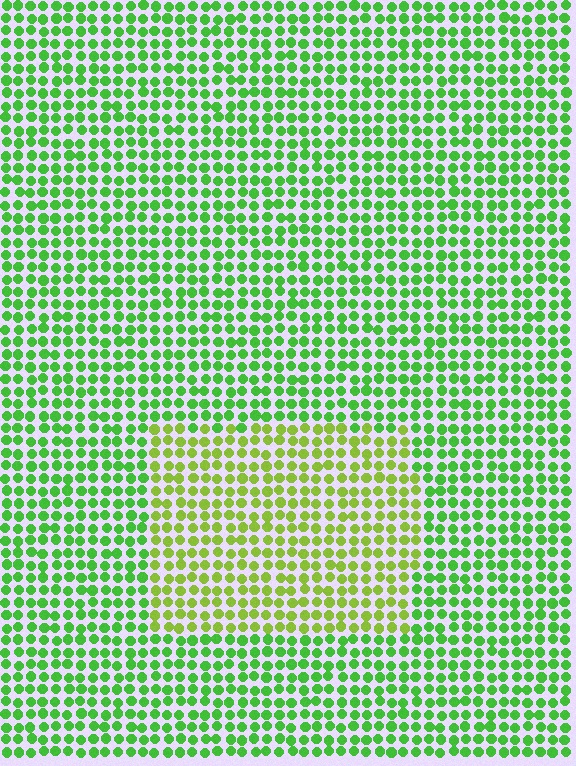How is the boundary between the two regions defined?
The boundary is defined purely by a slight shift in hue (about 32 degrees). Spacing, size, and orientation are identical on both sides.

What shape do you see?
I see a rectangle.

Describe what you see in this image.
The image is filled with small green elements in a uniform arrangement. A rectangle-shaped region is visible where the elements are tinted to a slightly different hue, forming a subtle color boundary.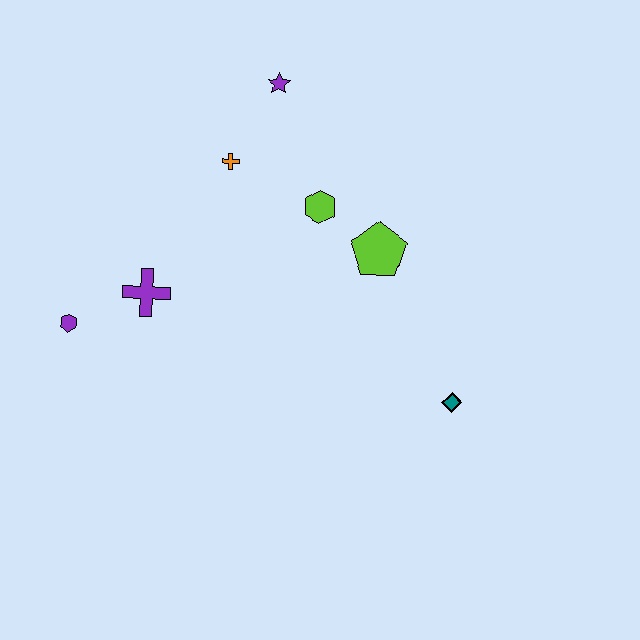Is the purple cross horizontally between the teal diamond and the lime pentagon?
No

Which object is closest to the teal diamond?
The lime pentagon is closest to the teal diamond.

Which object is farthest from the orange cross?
The teal diamond is farthest from the orange cross.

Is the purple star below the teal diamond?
No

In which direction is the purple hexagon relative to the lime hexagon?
The purple hexagon is to the left of the lime hexagon.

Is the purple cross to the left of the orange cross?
Yes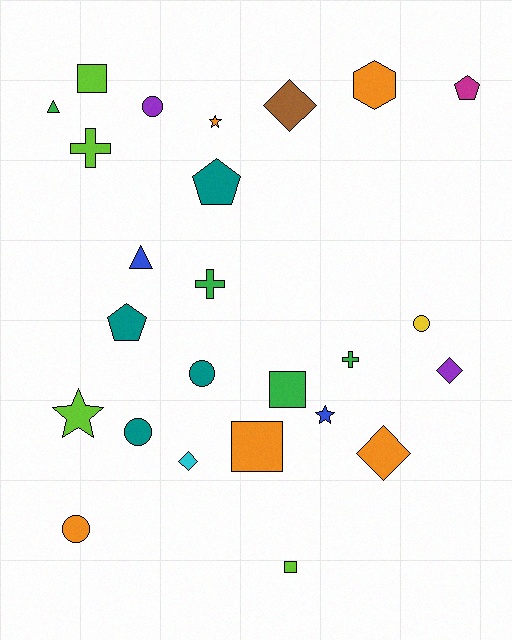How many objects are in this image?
There are 25 objects.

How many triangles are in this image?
There are 2 triangles.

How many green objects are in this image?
There are 4 green objects.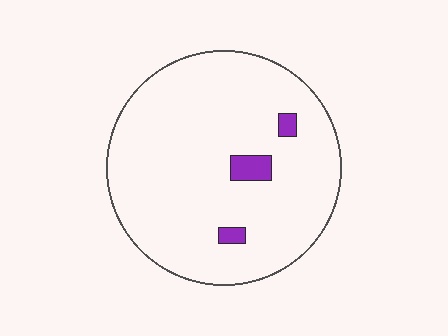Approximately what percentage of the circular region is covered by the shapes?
Approximately 5%.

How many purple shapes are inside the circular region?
3.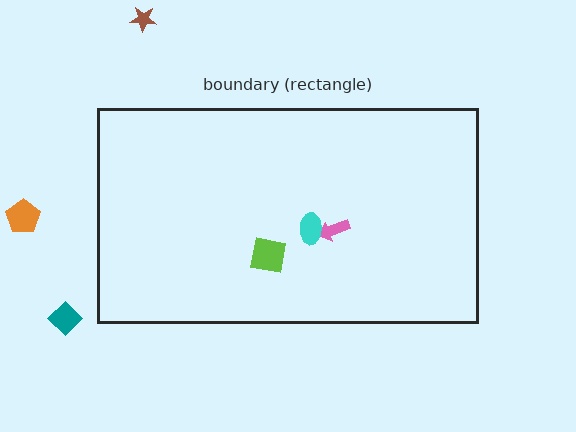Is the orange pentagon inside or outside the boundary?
Outside.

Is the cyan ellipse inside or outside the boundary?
Inside.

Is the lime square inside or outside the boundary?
Inside.